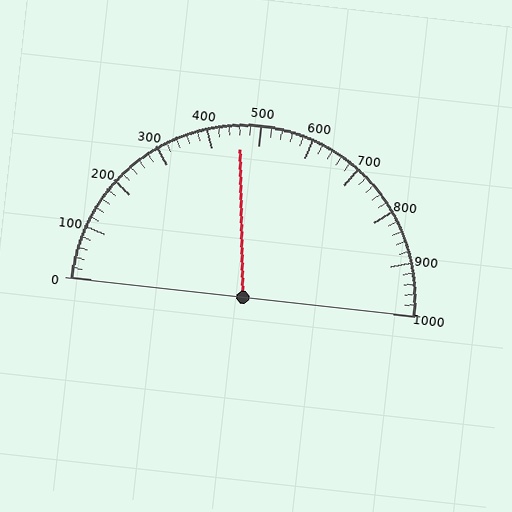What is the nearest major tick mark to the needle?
The nearest major tick mark is 500.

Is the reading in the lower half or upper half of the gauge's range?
The reading is in the lower half of the range (0 to 1000).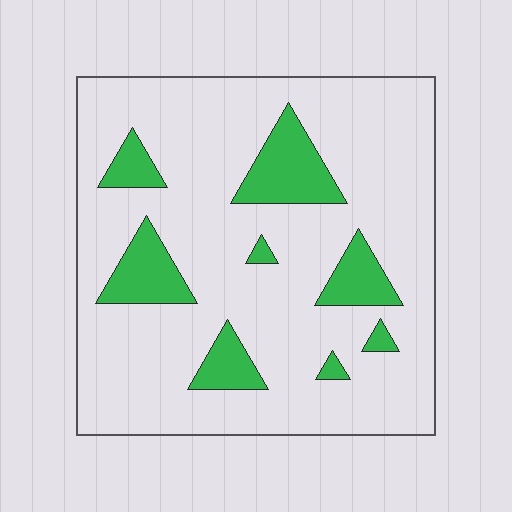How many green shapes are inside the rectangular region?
8.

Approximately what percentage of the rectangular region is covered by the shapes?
Approximately 15%.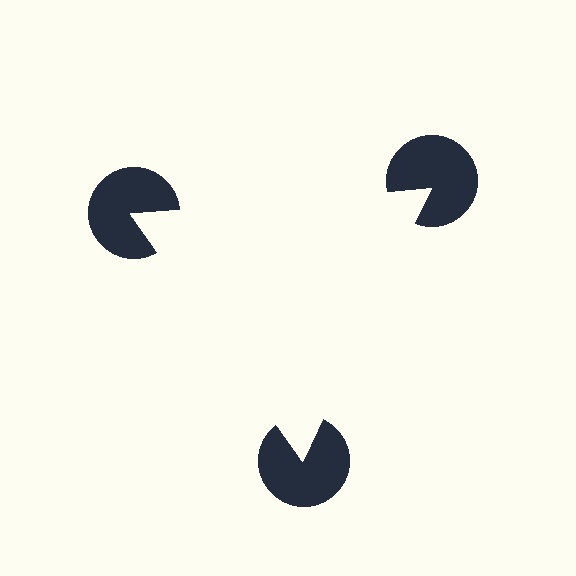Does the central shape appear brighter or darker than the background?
It typically appears slightly brighter than the background, even though no actual brightness change is drawn.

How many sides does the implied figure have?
3 sides.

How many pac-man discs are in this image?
There are 3 — one at each vertex of the illusory triangle.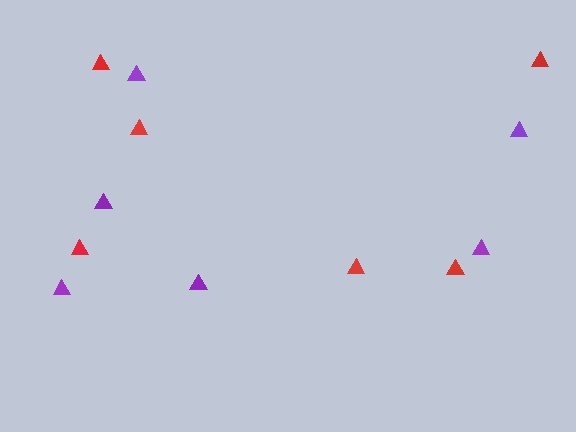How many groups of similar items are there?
There are 2 groups: one group of purple triangles (6) and one group of red triangles (6).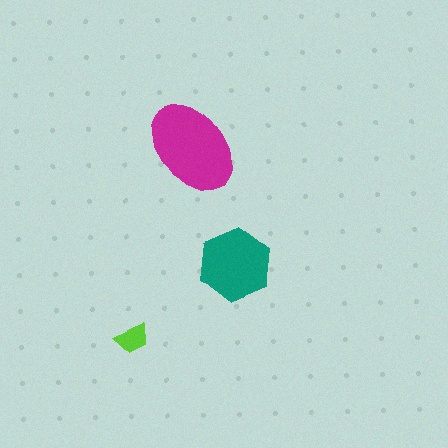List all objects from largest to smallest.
The magenta ellipse, the teal hexagon, the lime trapezoid.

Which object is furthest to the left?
The lime trapezoid is leftmost.